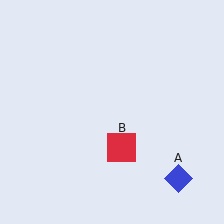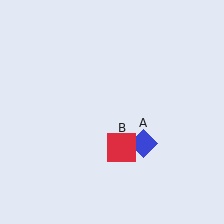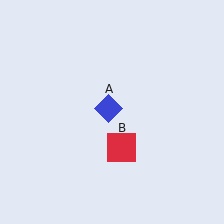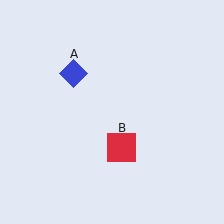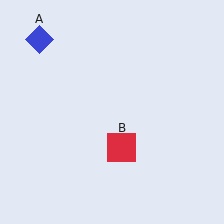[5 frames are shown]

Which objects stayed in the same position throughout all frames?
Red square (object B) remained stationary.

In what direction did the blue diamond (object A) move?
The blue diamond (object A) moved up and to the left.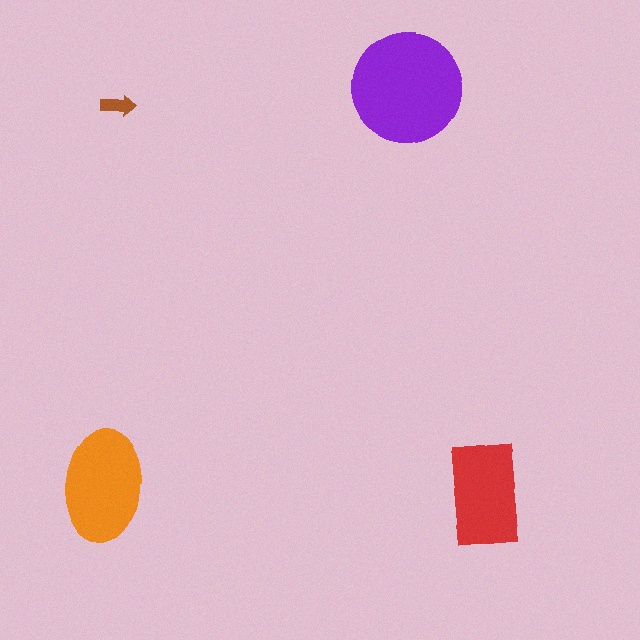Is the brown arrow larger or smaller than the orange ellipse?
Smaller.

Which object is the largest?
The purple circle.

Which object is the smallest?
The brown arrow.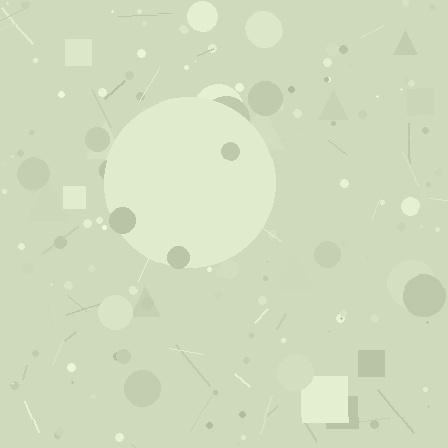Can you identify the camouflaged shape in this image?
The camouflaged shape is a circle.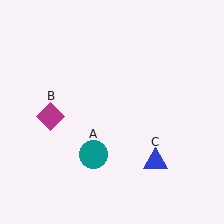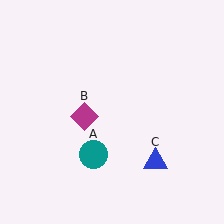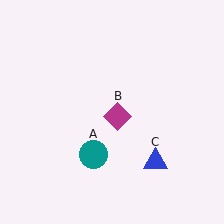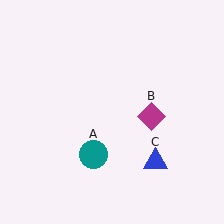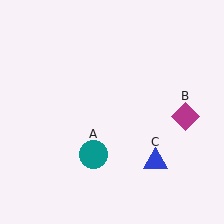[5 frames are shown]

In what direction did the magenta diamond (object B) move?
The magenta diamond (object B) moved right.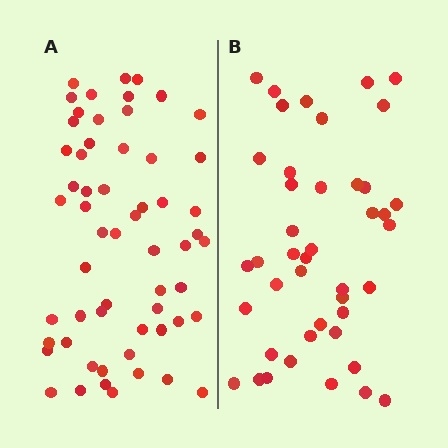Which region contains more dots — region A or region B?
Region A (the left region) has more dots.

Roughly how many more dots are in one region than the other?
Region A has approximately 15 more dots than region B.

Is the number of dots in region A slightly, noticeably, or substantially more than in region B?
Region A has noticeably more, but not dramatically so. The ratio is roughly 1.3 to 1.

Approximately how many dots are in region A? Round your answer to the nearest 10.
About 60 dots. (The exact count is 58, which rounds to 60.)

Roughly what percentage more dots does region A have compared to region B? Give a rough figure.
About 35% more.